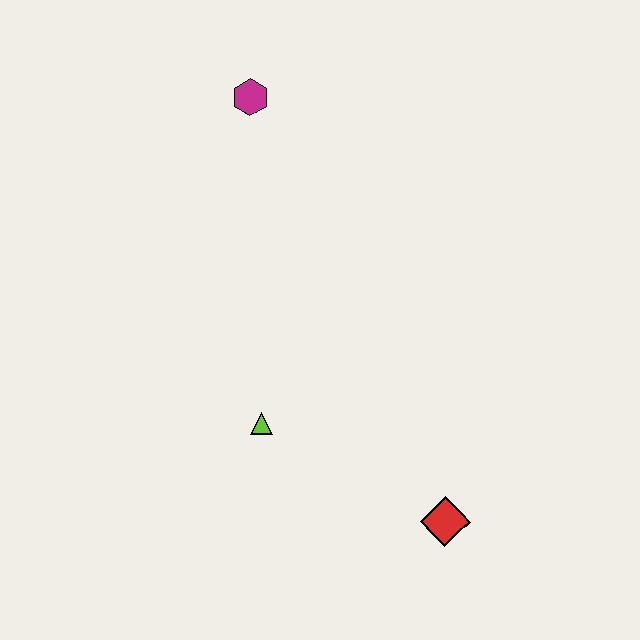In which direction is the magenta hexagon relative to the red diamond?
The magenta hexagon is above the red diamond.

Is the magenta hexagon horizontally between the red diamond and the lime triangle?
No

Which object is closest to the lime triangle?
The red diamond is closest to the lime triangle.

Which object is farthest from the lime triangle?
The magenta hexagon is farthest from the lime triangle.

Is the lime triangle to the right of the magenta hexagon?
Yes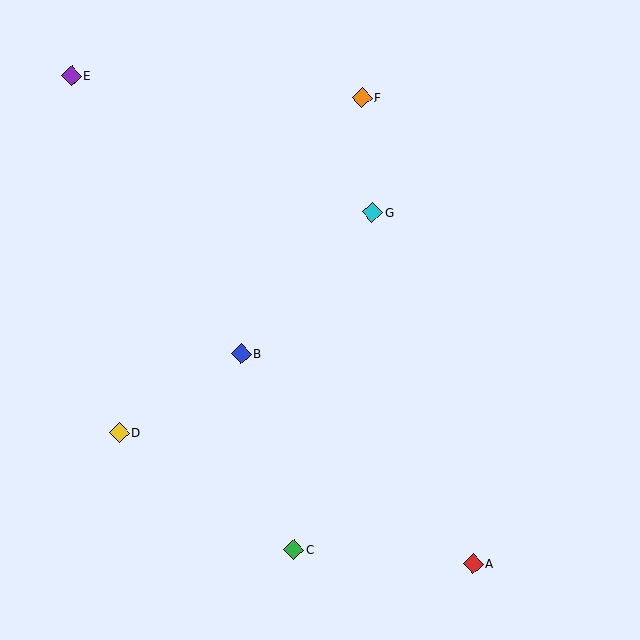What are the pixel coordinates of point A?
Point A is at (473, 564).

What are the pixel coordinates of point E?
Point E is at (71, 76).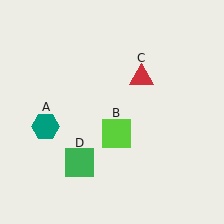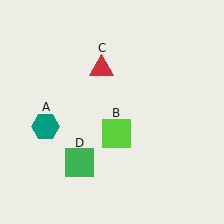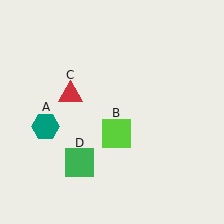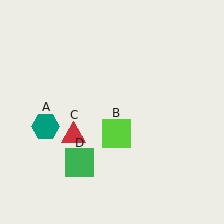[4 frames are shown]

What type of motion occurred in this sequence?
The red triangle (object C) rotated counterclockwise around the center of the scene.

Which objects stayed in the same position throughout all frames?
Teal hexagon (object A) and lime square (object B) and green square (object D) remained stationary.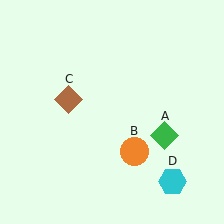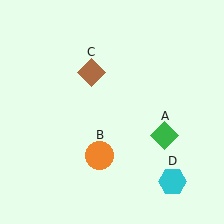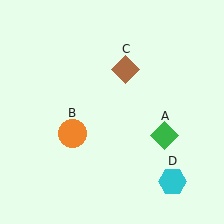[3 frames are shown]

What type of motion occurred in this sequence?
The orange circle (object B), brown diamond (object C) rotated clockwise around the center of the scene.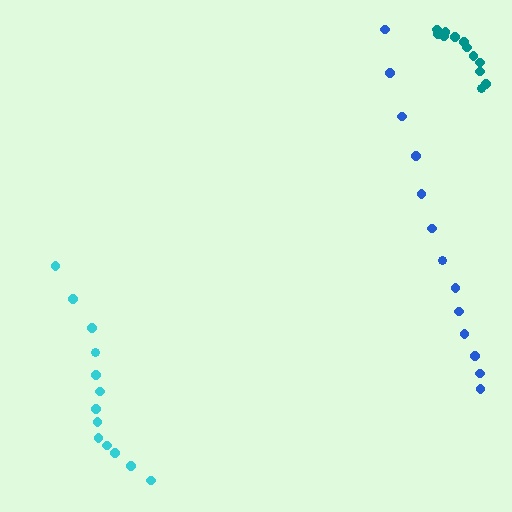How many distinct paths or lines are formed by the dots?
There are 3 distinct paths.